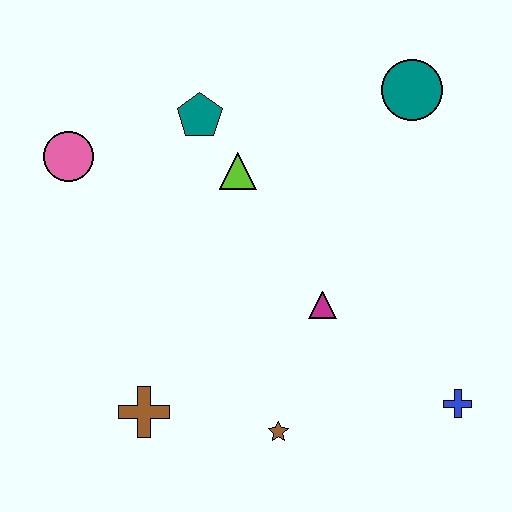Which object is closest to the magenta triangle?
The brown star is closest to the magenta triangle.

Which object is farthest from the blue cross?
The pink circle is farthest from the blue cross.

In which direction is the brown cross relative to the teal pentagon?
The brown cross is below the teal pentagon.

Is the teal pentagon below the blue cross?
No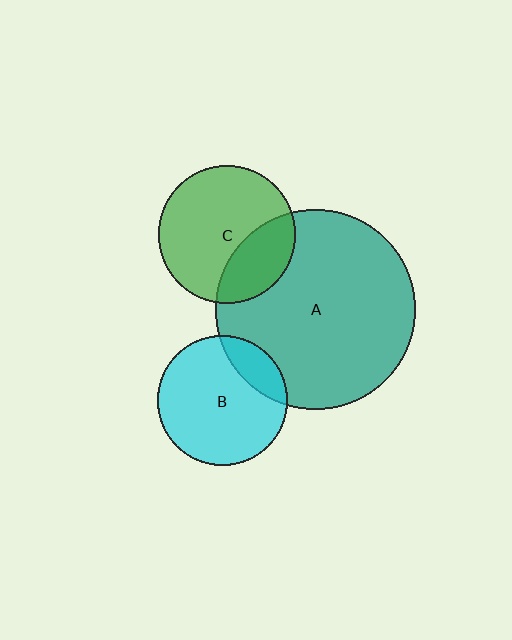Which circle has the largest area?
Circle A (teal).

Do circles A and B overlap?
Yes.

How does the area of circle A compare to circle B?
Approximately 2.4 times.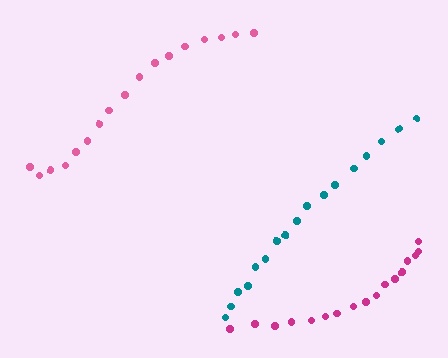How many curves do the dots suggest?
There are 3 distinct paths.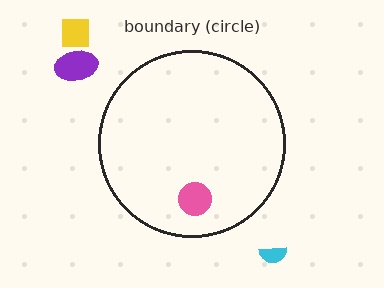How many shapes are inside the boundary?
1 inside, 3 outside.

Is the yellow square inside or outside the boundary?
Outside.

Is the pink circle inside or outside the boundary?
Inside.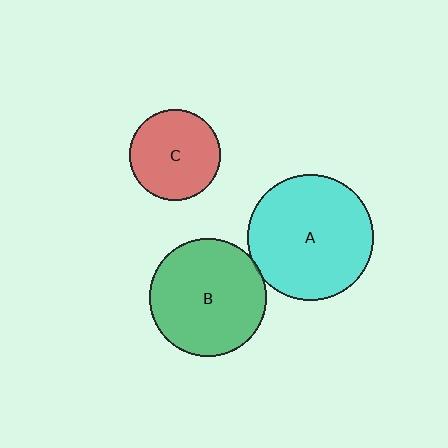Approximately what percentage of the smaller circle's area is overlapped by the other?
Approximately 5%.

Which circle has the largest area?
Circle A (cyan).